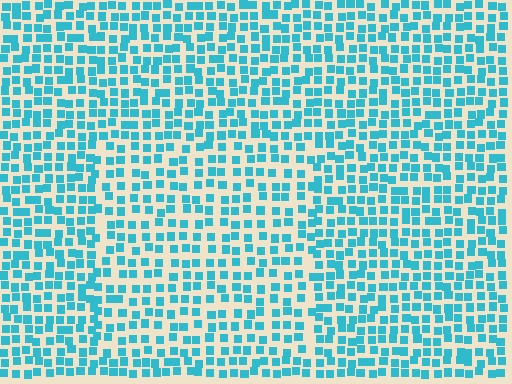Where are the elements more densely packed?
The elements are more densely packed outside the rectangle boundary.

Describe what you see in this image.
The image contains small cyan elements arranged at two different densities. A rectangle-shaped region is visible where the elements are less densely packed than the surrounding area.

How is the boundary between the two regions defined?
The boundary is defined by a change in element density (approximately 1.4x ratio). All elements are the same color, size, and shape.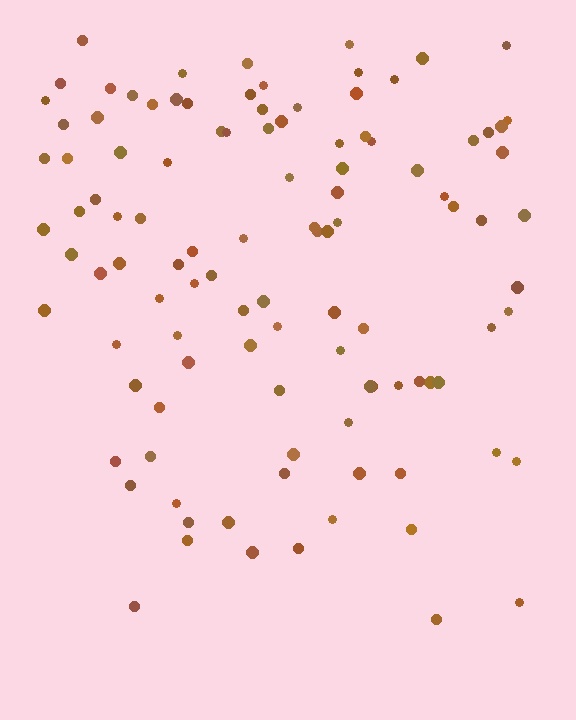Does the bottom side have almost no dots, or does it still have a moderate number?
Still a moderate number, just noticeably fewer than the top.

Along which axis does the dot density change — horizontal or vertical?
Vertical.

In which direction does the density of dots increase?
From bottom to top, with the top side densest.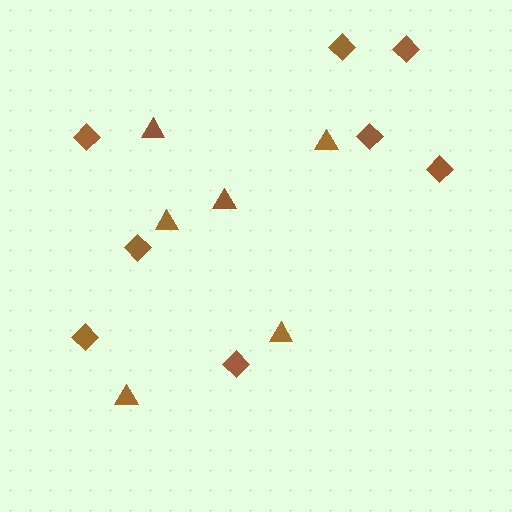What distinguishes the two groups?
There are 2 groups: one group of diamonds (8) and one group of triangles (6).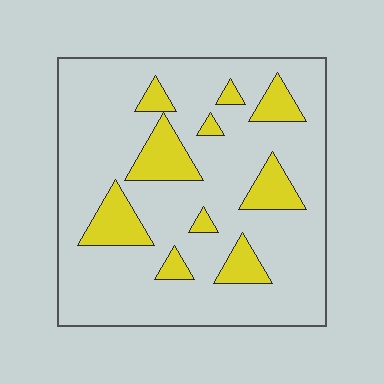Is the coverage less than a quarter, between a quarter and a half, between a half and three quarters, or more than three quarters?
Less than a quarter.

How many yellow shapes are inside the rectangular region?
10.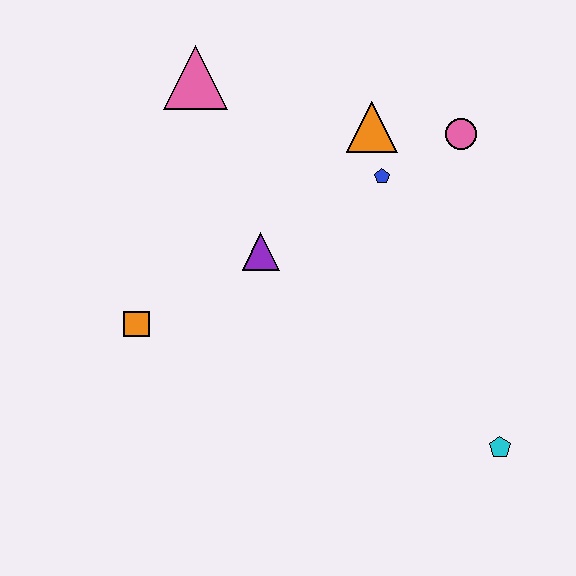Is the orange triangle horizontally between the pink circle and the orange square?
Yes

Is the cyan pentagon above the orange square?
No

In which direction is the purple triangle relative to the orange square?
The purple triangle is to the right of the orange square.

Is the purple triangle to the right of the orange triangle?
No